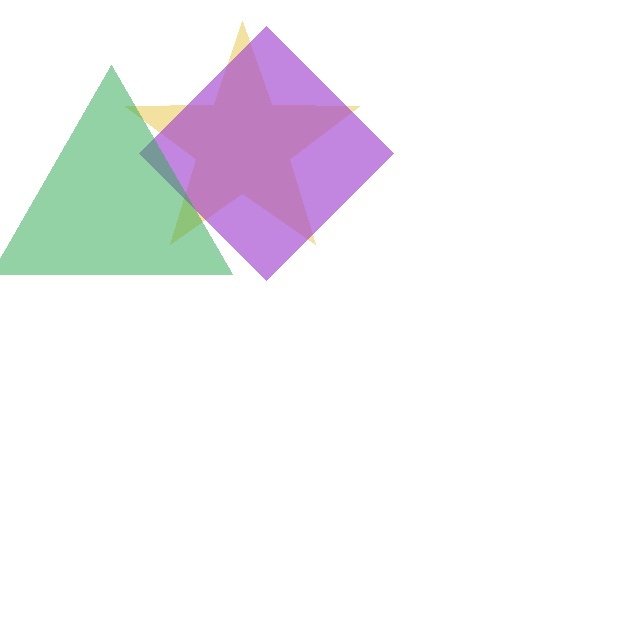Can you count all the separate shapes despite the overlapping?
Yes, there are 3 separate shapes.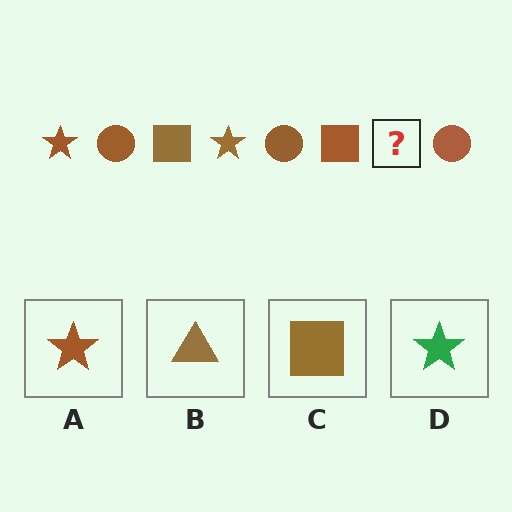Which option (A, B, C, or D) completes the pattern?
A.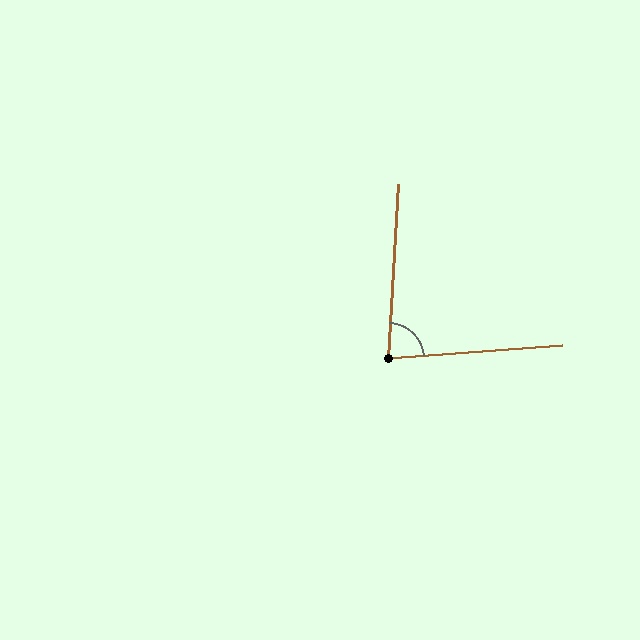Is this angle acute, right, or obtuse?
It is acute.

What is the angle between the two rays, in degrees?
Approximately 82 degrees.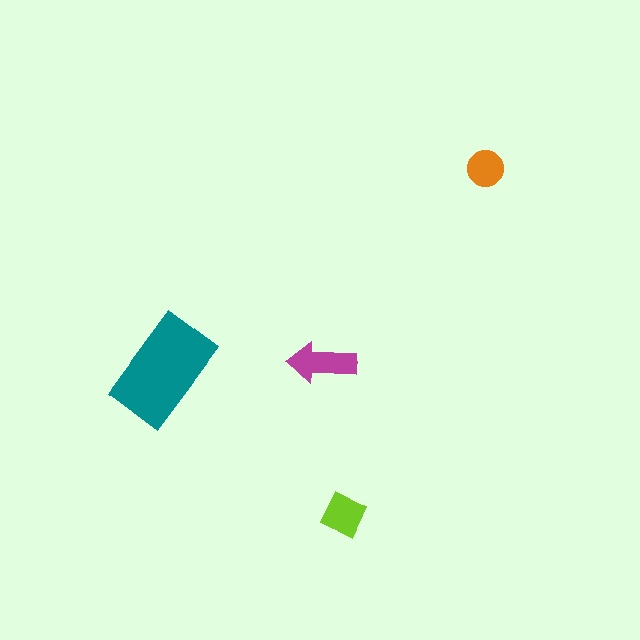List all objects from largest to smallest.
The teal rectangle, the magenta arrow, the lime square, the orange circle.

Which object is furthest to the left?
The teal rectangle is leftmost.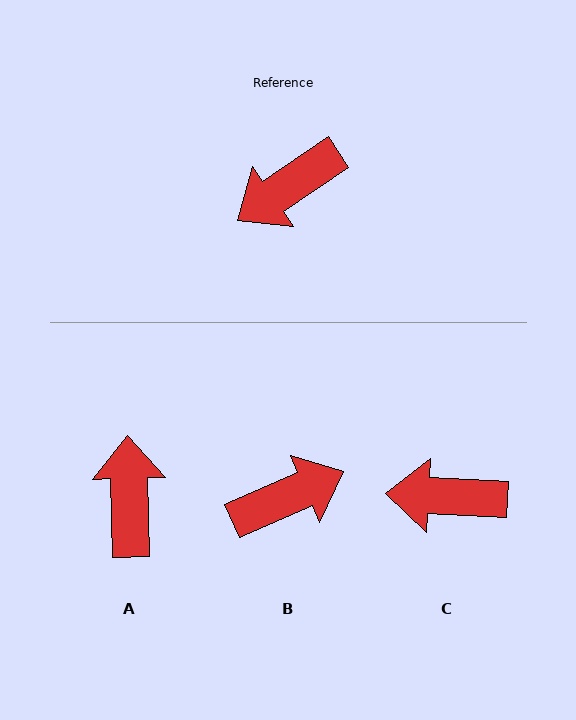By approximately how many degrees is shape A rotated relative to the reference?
Approximately 123 degrees clockwise.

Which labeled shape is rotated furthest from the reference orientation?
B, about 170 degrees away.